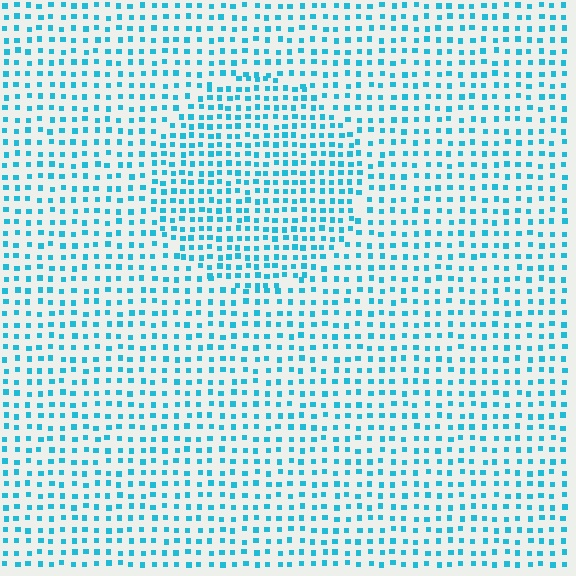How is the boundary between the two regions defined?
The boundary is defined by a change in element density (approximately 1.5x ratio). All elements are the same color, size, and shape.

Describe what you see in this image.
The image contains small cyan elements arranged at two different densities. A circle-shaped region is visible where the elements are more densely packed than the surrounding area.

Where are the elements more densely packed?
The elements are more densely packed inside the circle boundary.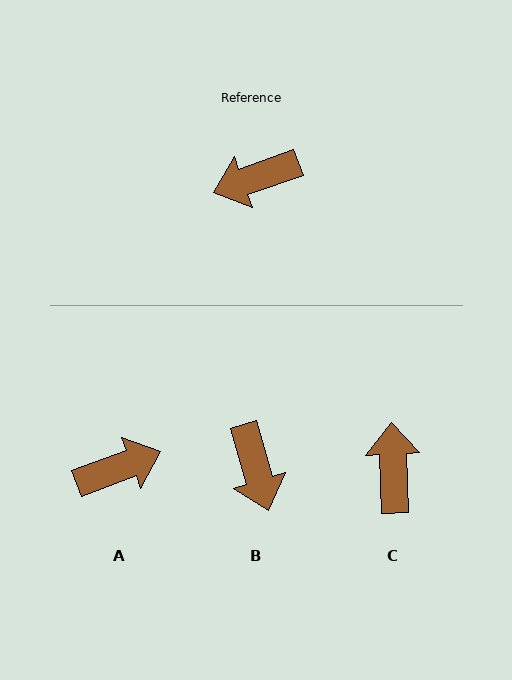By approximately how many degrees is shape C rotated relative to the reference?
Approximately 107 degrees clockwise.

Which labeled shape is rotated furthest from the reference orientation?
A, about 179 degrees away.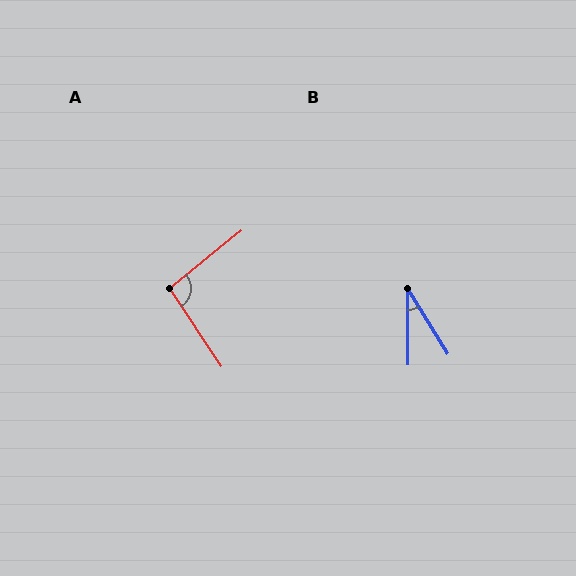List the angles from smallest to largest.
B (32°), A (96°).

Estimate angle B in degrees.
Approximately 32 degrees.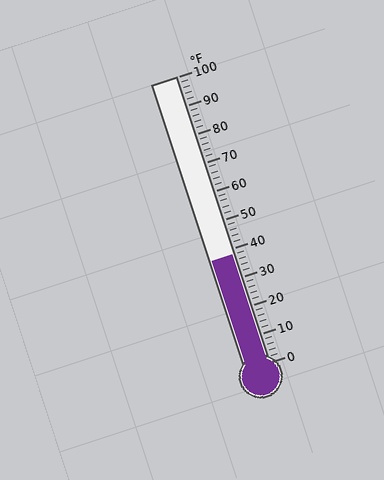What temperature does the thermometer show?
The thermometer shows approximately 38°F.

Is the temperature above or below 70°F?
The temperature is below 70°F.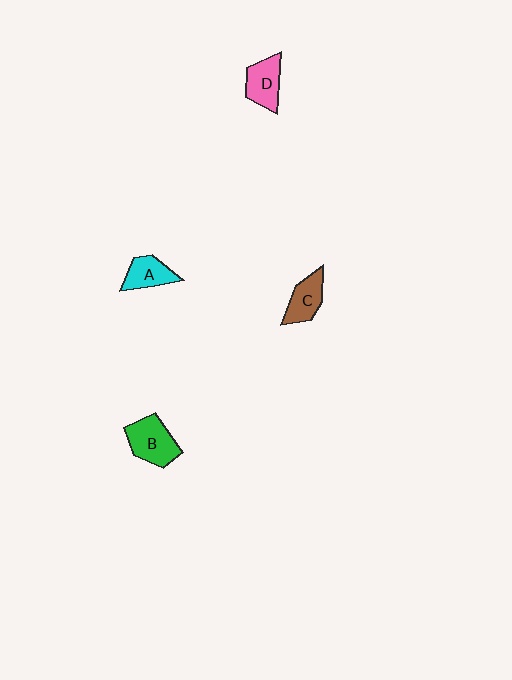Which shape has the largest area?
Shape B (green).